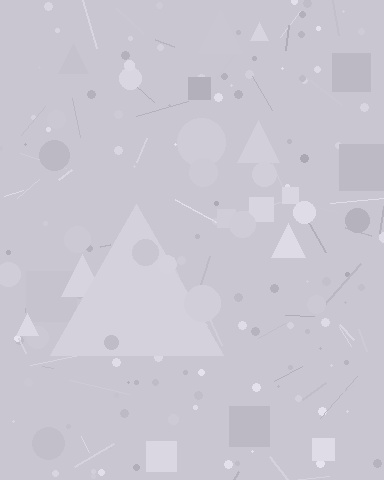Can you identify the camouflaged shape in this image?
The camouflaged shape is a triangle.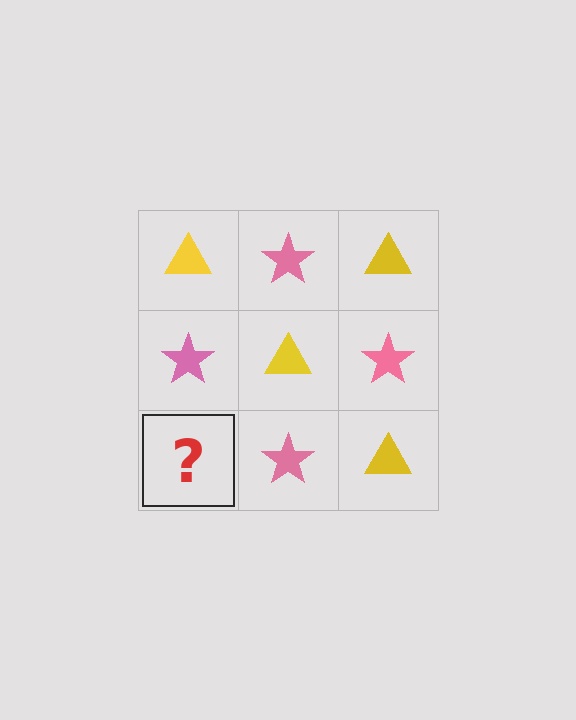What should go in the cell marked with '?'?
The missing cell should contain a yellow triangle.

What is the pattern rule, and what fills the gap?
The rule is that it alternates yellow triangle and pink star in a checkerboard pattern. The gap should be filled with a yellow triangle.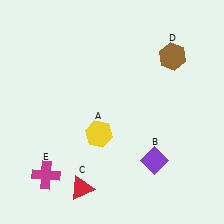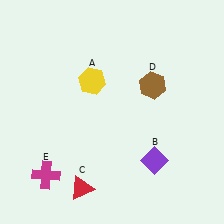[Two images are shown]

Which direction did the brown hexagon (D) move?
The brown hexagon (D) moved down.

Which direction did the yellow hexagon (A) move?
The yellow hexagon (A) moved up.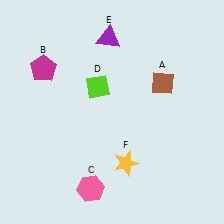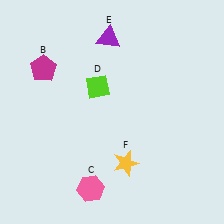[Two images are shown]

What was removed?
The brown diamond (A) was removed in Image 2.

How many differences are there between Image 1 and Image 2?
There is 1 difference between the two images.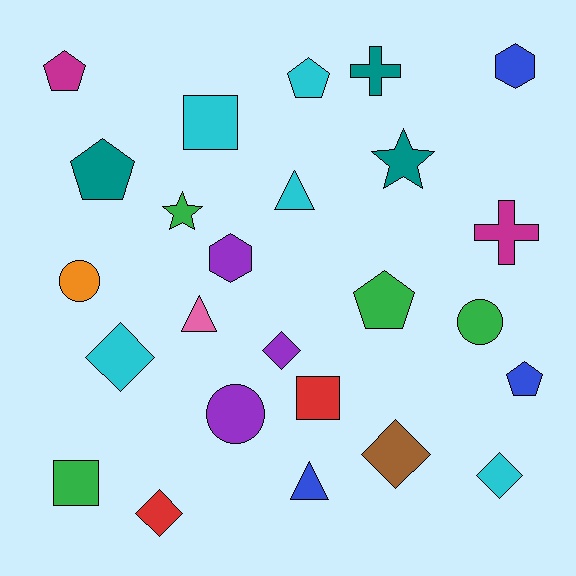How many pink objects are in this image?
There is 1 pink object.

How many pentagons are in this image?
There are 5 pentagons.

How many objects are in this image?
There are 25 objects.